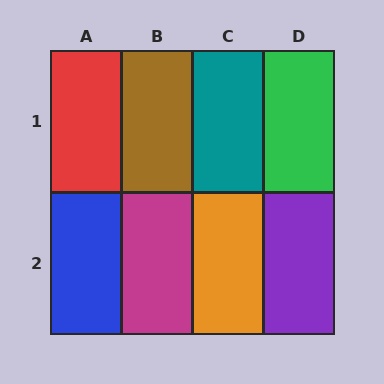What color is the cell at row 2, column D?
Purple.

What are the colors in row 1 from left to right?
Red, brown, teal, green.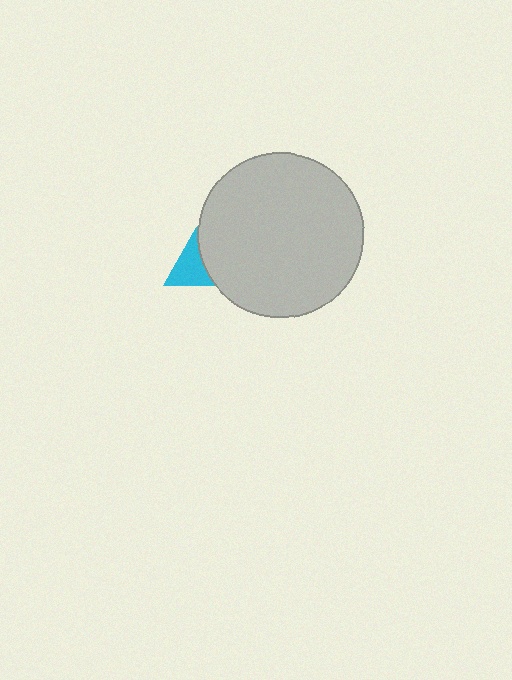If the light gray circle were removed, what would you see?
You would see the complete cyan triangle.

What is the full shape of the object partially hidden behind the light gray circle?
The partially hidden object is a cyan triangle.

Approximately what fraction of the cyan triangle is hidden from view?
Roughly 61% of the cyan triangle is hidden behind the light gray circle.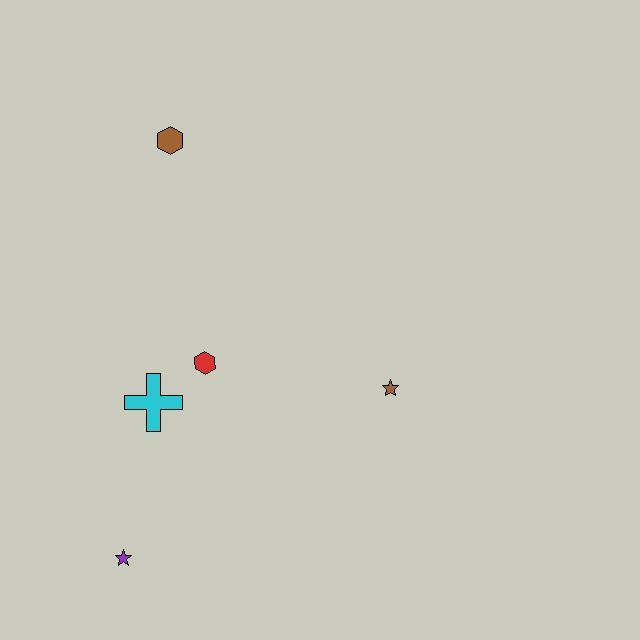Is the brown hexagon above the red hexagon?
Yes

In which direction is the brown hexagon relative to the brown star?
The brown hexagon is above the brown star.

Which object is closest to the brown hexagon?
The red hexagon is closest to the brown hexagon.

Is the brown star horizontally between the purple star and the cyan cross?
No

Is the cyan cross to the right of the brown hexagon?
No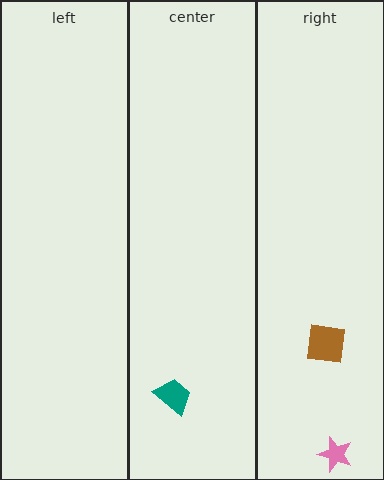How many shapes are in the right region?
2.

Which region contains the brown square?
The right region.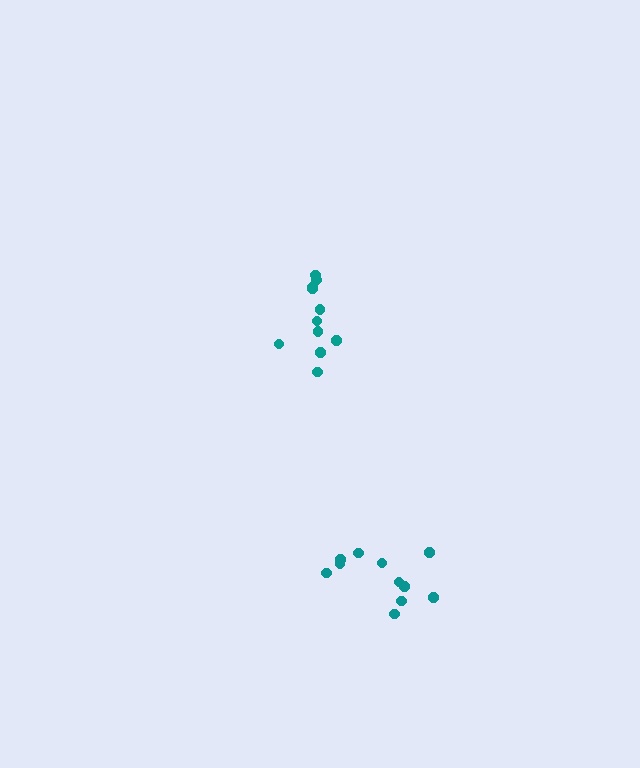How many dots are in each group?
Group 1: 11 dots, Group 2: 11 dots (22 total).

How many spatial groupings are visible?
There are 2 spatial groupings.